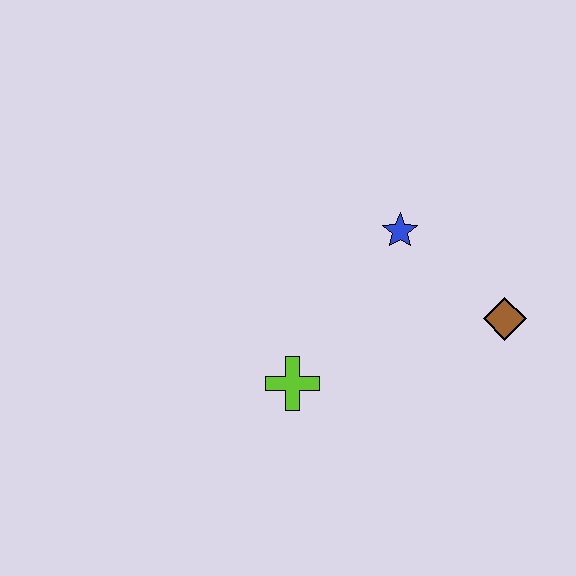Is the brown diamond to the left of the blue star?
No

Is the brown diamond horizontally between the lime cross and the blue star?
No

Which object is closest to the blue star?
The brown diamond is closest to the blue star.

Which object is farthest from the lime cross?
The brown diamond is farthest from the lime cross.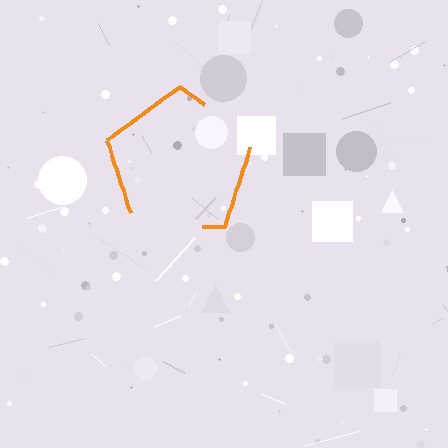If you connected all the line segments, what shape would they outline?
They would outline a pentagon.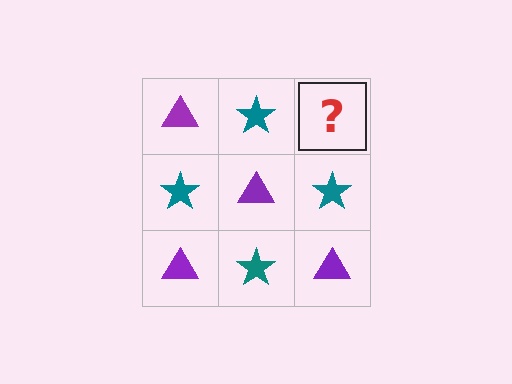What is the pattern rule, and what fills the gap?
The rule is that it alternates purple triangle and teal star in a checkerboard pattern. The gap should be filled with a purple triangle.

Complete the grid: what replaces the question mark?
The question mark should be replaced with a purple triangle.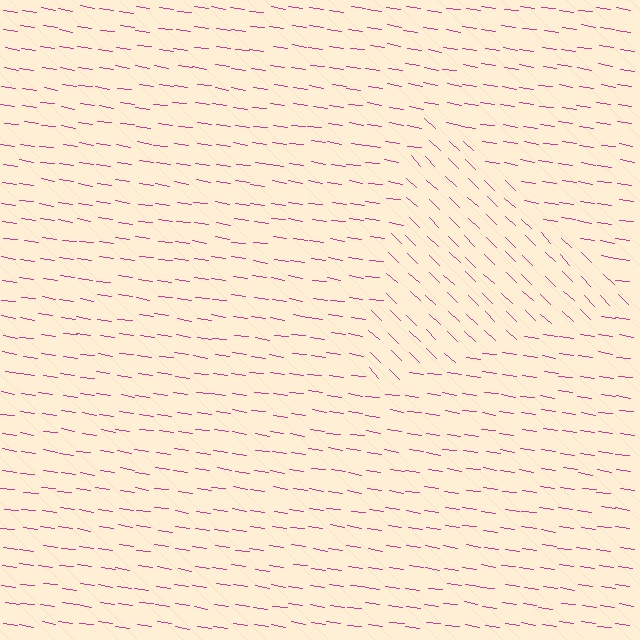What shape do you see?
I see a triangle.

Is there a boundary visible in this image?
Yes, there is a texture boundary formed by a change in line orientation.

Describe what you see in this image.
The image is filled with small magenta line segments. A triangle region in the image has lines oriented differently from the surrounding lines, creating a visible texture boundary.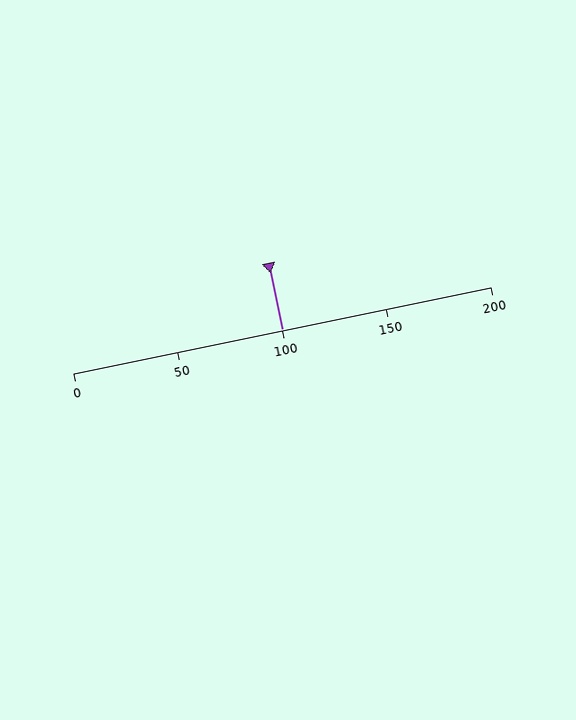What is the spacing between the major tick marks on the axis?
The major ticks are spaced 50 apart.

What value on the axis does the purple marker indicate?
The marker indicates approximately 100.